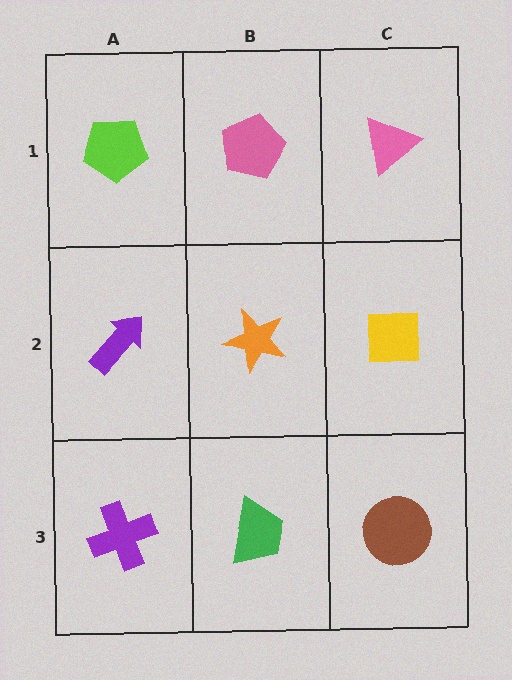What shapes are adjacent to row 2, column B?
A pink pentagon (row 1, column B), a green trapezoid (row 3, column B), a purple arrow (row 2, column A), a yellow square (row 2, column C).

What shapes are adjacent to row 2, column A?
A lime pentagon (row 1, column A), a purple cross (row 3, column A), an orange star (row 2, column B).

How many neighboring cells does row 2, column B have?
4.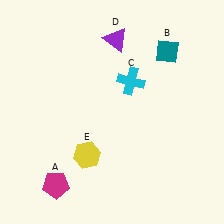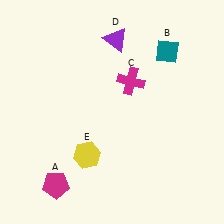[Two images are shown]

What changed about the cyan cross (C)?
In Image 1, C is cyan. In Image 2, it changed to magenta.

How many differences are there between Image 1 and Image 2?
There is 1 difference between the two images.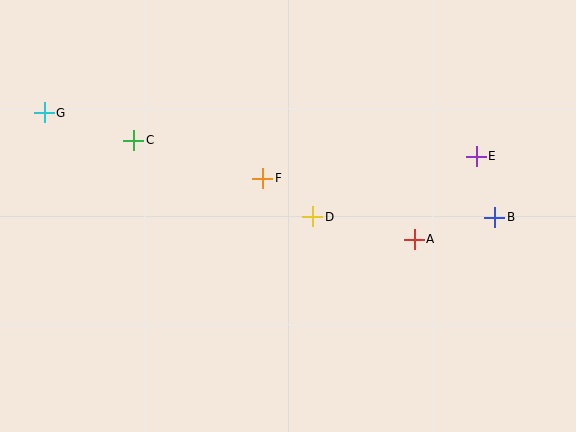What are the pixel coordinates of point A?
Point A is at (414, 239).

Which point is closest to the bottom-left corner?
Point C is closest to the bottom-left corner.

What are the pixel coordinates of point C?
Point C is at (134, 140).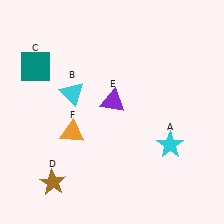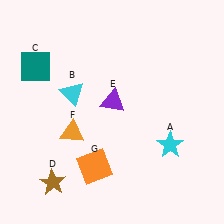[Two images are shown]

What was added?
An orange square (G) was added in Image 2.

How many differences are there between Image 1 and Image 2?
There is 1 difference between the two images.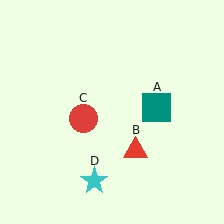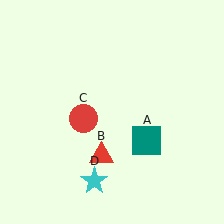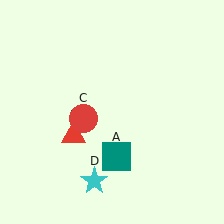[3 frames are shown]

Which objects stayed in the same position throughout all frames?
Red circle (object C) and cyan star (object D) remained stationary.